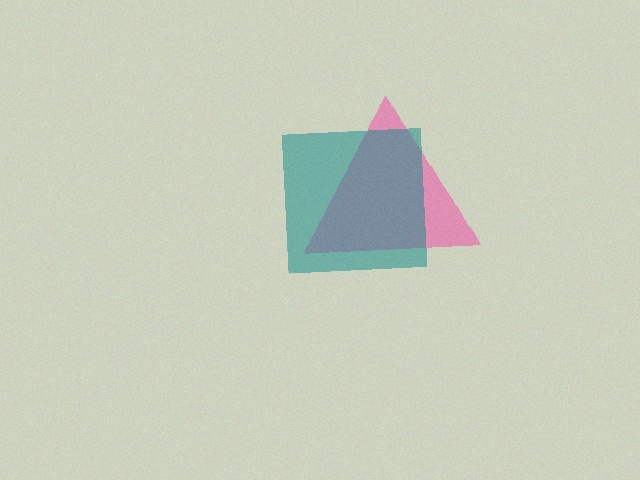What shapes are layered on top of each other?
The layered shapes are: a pink triangle, a teal square.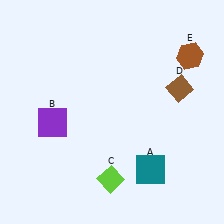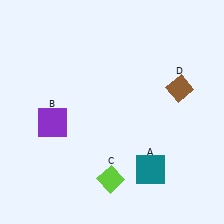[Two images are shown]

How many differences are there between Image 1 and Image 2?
There is 1 difference between the two images.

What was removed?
The brown hexagon (E) was removed in Image 2.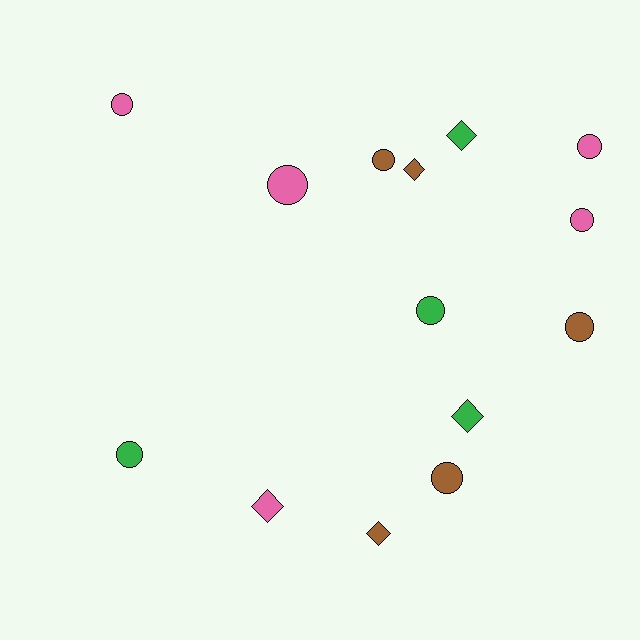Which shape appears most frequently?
Circle, with 9 objects.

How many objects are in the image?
There are 14 objects.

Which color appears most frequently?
Brown, with 5 objects.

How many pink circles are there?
There are 4 pink circles.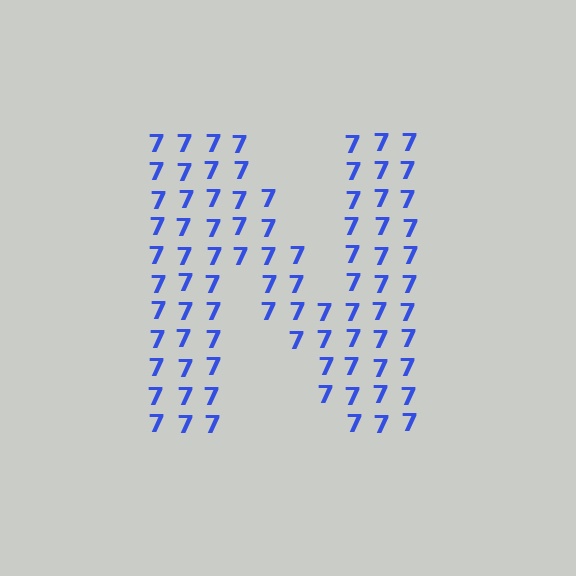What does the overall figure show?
The overall figure shows the letter N.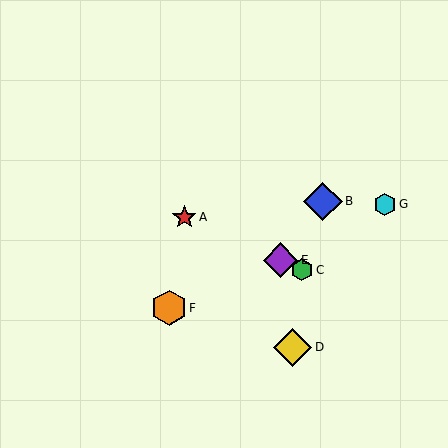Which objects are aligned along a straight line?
Objects A, C, E are aligned along a straight line.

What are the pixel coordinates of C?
Object C is at (302, 270).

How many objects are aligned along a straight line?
3 objects (A, C, E) are aligned along a straight line.